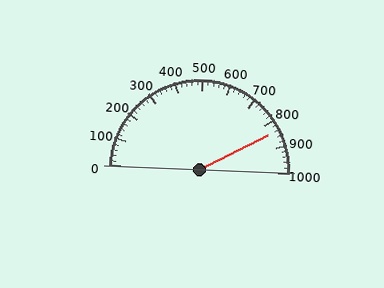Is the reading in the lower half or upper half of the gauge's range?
The reading is in the upper half of the range (0 to 1000).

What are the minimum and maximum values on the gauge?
The gauge ranges from 0 to 1000.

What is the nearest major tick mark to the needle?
The nearest major tick mark is 800.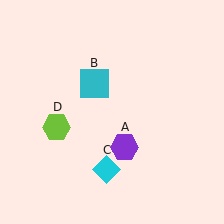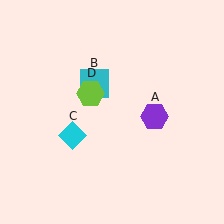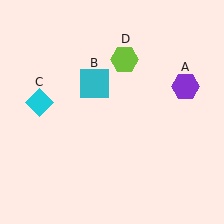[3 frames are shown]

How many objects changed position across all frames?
3 objects changed position: purple hexagon (object A), cyan diamond (object C), lime hexagon (object D).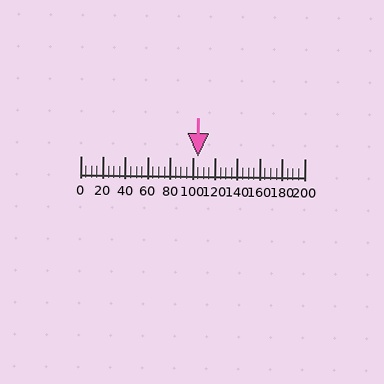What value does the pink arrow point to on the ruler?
The pink arrow points to approximately 105.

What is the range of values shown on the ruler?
The ruler shows values from 0 to 200.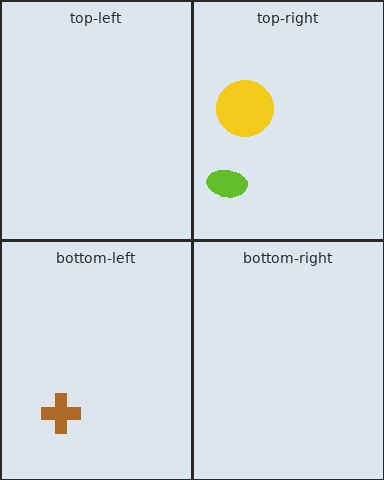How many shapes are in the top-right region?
2.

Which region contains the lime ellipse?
The top-right region.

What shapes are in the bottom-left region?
The brown cross.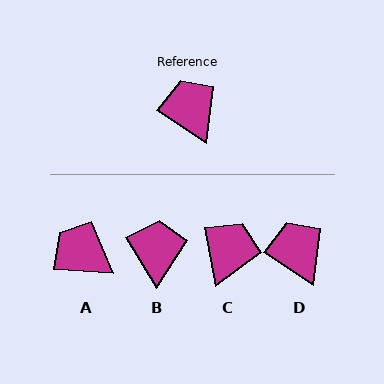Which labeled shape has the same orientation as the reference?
D.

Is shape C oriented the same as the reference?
No, it is off by about 46 degrees.